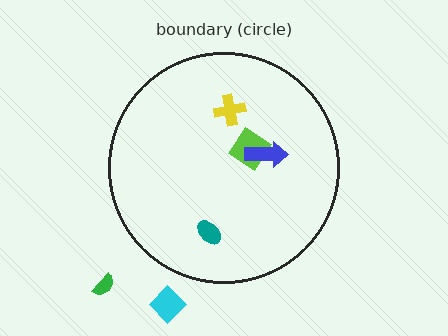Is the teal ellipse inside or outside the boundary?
Inside.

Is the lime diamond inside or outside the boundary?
Inside.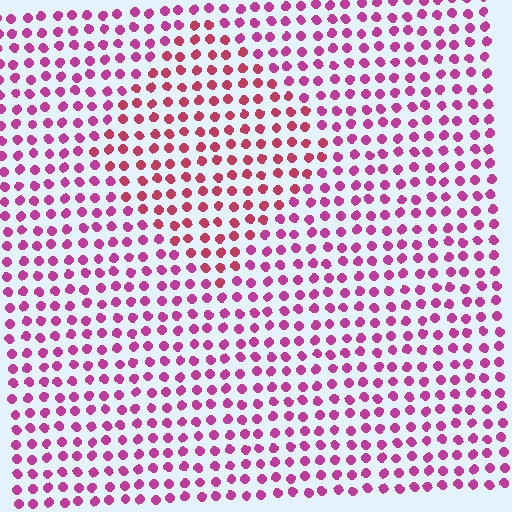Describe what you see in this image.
The image is filled with small magenta elements in a uniform arrangement. A diamond-shaped region is visible where the elements are tinted to a slightly different hue, forming a subtle color boundary.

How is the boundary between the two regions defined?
The boundary is defined purely by a slight shift in hue (about 28 degrees). Spacing, size, and orientation are identical on both sides.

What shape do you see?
I see a diamond.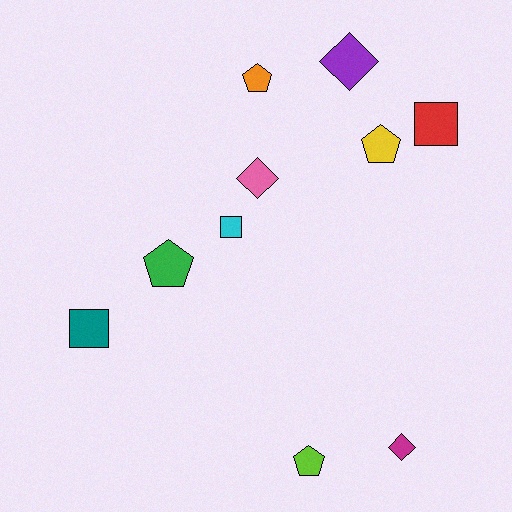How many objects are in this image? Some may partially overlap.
There are 10 objects.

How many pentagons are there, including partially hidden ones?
There are 4 pentagons.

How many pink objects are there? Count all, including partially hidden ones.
There is 1 pink object.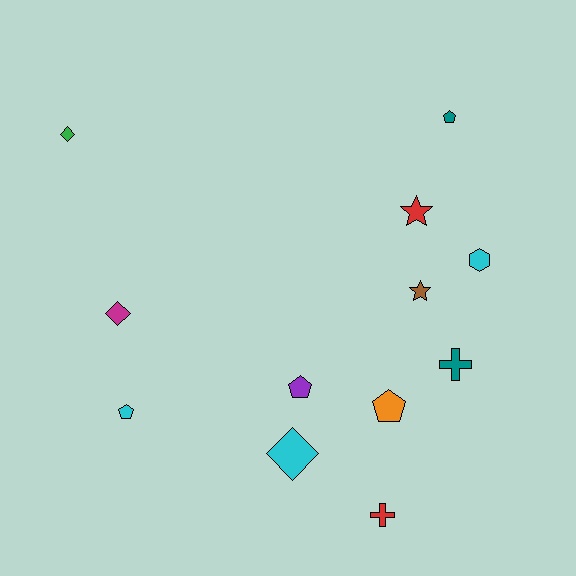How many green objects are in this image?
There is 1 green object.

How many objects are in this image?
There are 12 objects.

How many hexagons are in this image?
There is 1 hexagon.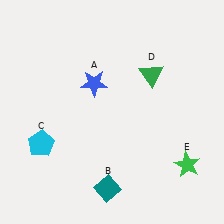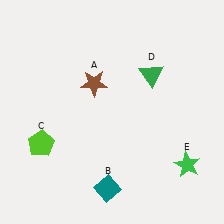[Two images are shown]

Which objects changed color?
A changed from blue to brown. C changed from cyan to lime.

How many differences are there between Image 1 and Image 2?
There are 2 differences between the two images.